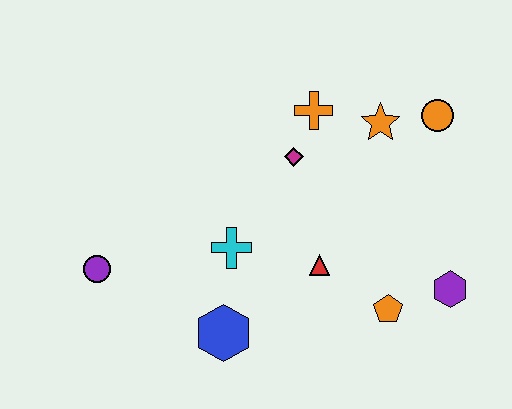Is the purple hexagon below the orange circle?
Yes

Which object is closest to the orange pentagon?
The purple hexagon is closest to the orange pentagon.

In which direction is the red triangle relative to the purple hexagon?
The red triangle is to the left of the purple hexagon.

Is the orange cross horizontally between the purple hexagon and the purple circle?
Yes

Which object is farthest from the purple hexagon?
The purple circle is farthest from the purple hexagon.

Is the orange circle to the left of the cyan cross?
No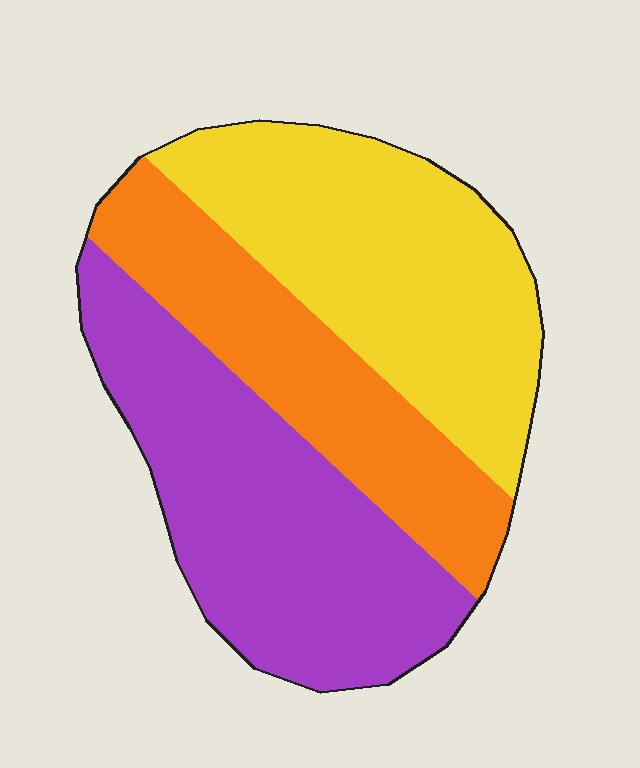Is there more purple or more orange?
Purple.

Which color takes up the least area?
Orange, at roughly 25%.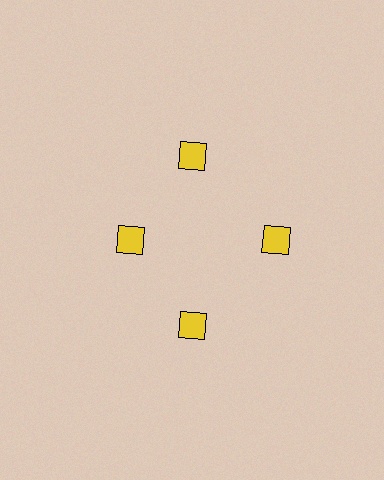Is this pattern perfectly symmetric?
No. The 4 yellow squares are arranged in a ring, but one element near the 9 o'clock position is pulled inward toward the center, breaking the 4-fold rotational symmetry.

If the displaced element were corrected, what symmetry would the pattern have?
It would have 4-fold rotational symmetry — the pattern would map onto itself every 90 degrees.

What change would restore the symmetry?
The symmetry would be restored by moving it outward, back onto the ring so that all 4 squares sit at equal angles and equal distance from the center.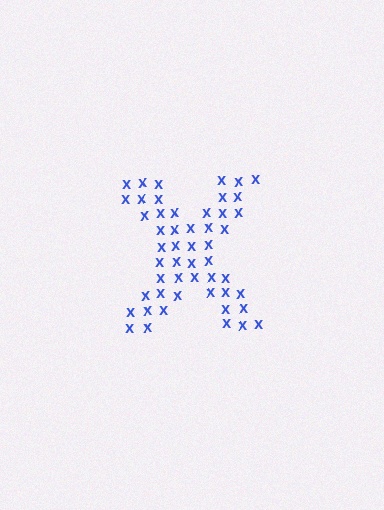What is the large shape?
The large shape is the letter X.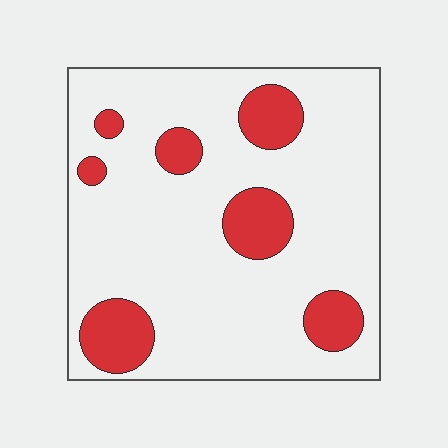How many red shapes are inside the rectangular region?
7.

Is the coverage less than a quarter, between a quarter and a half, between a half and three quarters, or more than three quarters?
Less than a quarter.